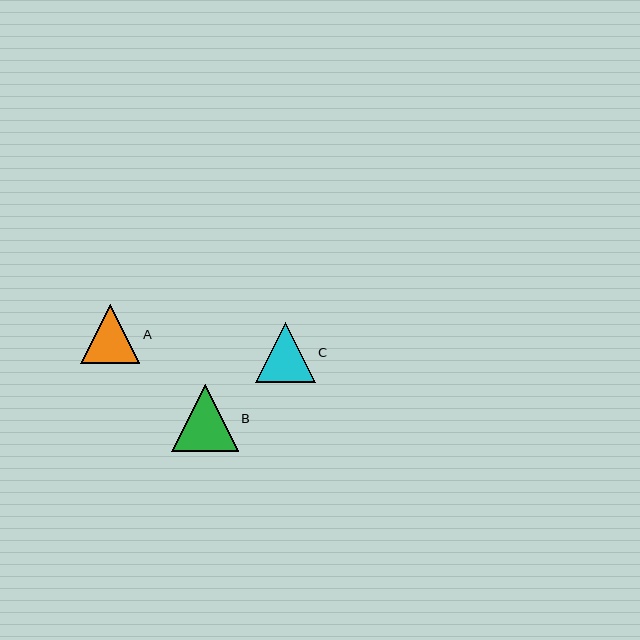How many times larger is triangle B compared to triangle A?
Triangle B is approximately 1.1 times the size of triangle A.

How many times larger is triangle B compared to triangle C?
Triangle B is approximately 1.1 times the size of triangle C.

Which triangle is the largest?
Triangle B is the largest with a size of approximately 66 pixels.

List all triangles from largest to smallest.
From largest to smallest: B, C, A.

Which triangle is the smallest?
Triangle A is the smallest with a size of approximately 59 pixels.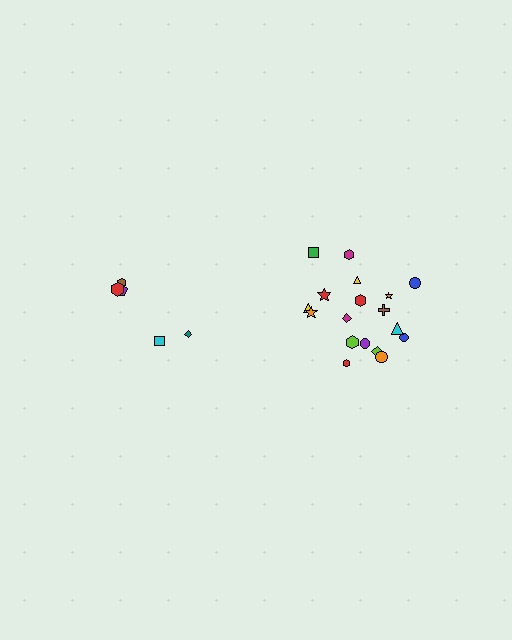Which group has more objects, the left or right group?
The right group.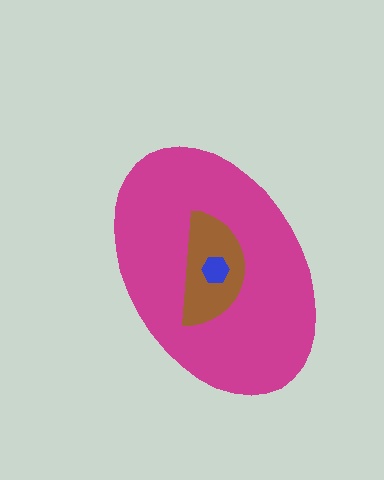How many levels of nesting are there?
3.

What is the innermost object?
The blue hexagon.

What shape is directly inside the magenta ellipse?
The brown semicircle.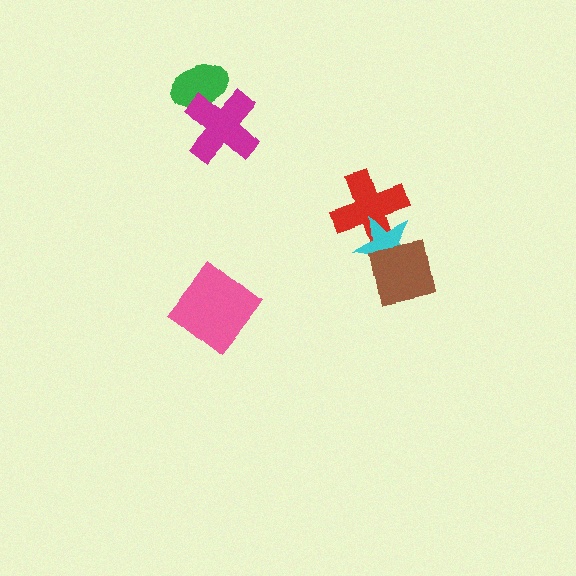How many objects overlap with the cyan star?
2 objects overlap with the cyan star.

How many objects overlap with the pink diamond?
0 objects overlap with the pink diamond.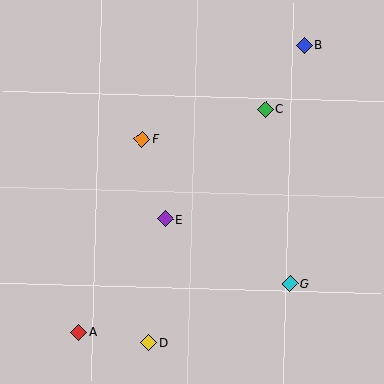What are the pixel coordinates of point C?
Point C is at (265, 109).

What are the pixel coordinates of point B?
Point B is at (304, 45).